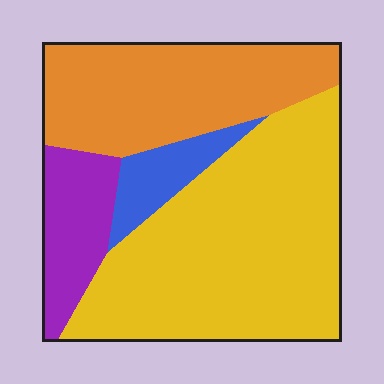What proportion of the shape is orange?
Orange takes up about one third (1/3) of the shape.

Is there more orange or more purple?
Orange.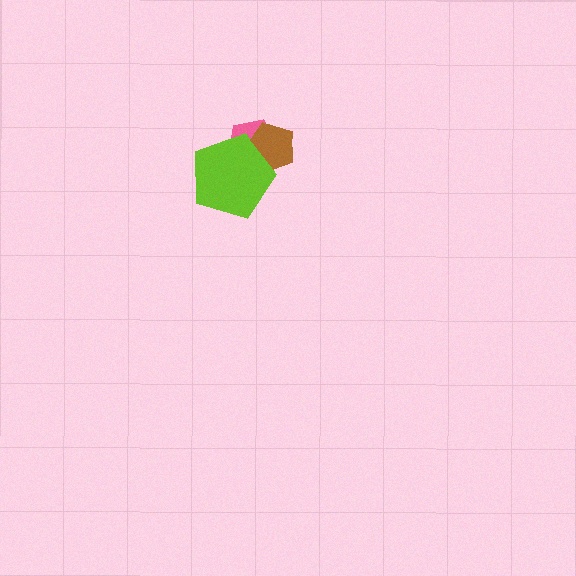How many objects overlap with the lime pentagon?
2 objects overlap with the lime pentagon.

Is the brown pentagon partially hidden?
Yes, it is partially covered by another shape.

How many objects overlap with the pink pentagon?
2 objects overlap with the pink pentagon.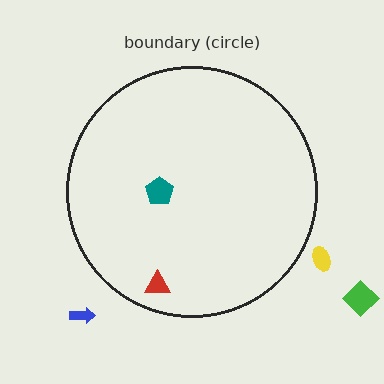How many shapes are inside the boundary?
2 inside, 3 outside.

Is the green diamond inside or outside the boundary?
Outside.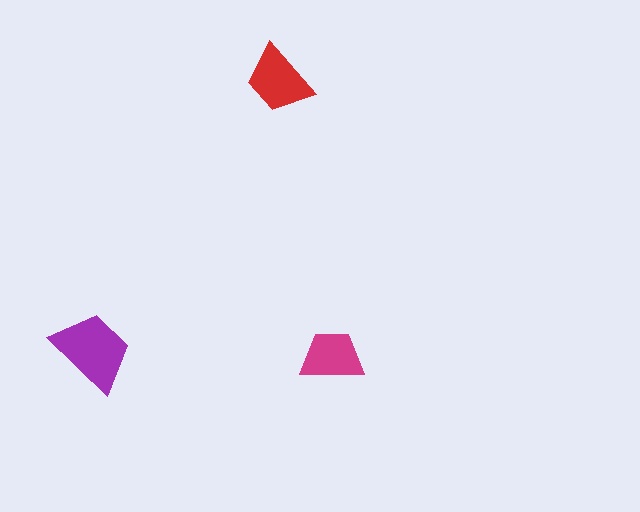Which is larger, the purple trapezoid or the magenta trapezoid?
The purple one.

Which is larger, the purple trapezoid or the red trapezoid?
The purple one.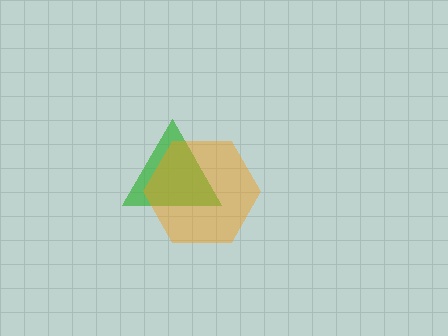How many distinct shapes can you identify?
There are 2 distinct shapes: a green triangle, an orange hexagon.